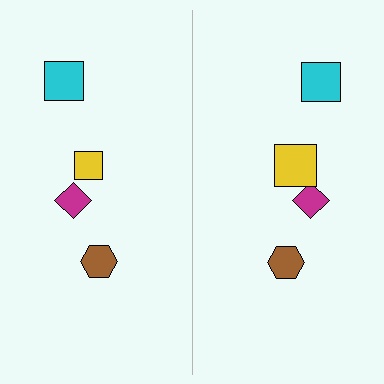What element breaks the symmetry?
The yellow square on the right side has a different size than its mirror counterpart.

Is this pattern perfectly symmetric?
No, the pattern is not perfectly symmetric. The yellow square on the right side has a different size than its mirror counterpart.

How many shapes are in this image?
There are 8 shapes in this image.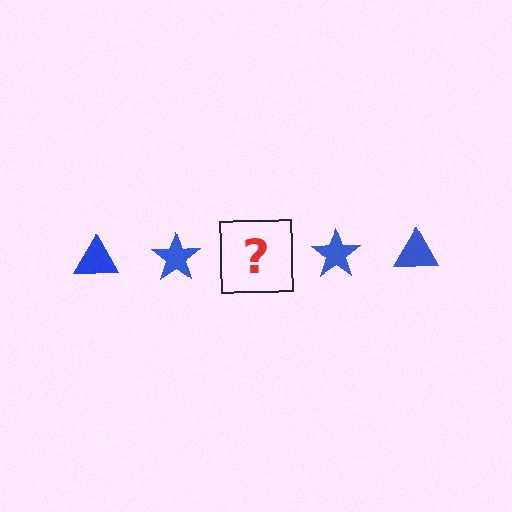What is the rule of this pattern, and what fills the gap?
The rule is that the pattern cycles through triangle, star shapes in blue. The gap should be filled with a blue triangle.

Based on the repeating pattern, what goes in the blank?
The blank should be a blue triangle.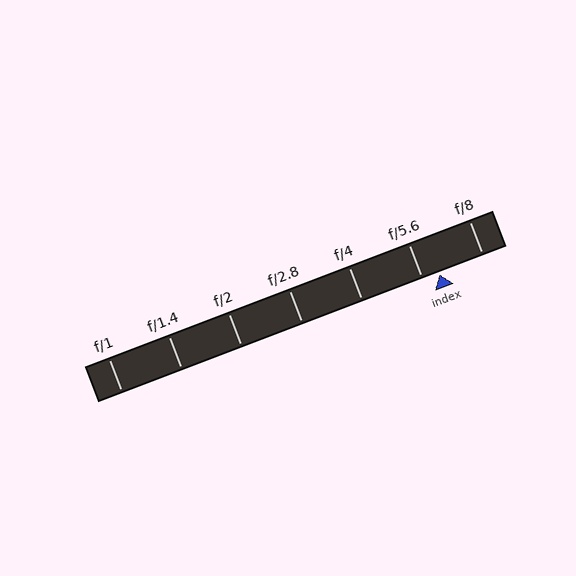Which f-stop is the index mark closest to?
The index mark is closest to f/5.6.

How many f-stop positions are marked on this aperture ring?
There are 7 f-stop positions marked.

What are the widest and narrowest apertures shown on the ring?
The widest aperture shown is f/1 and the narrowest is f/8.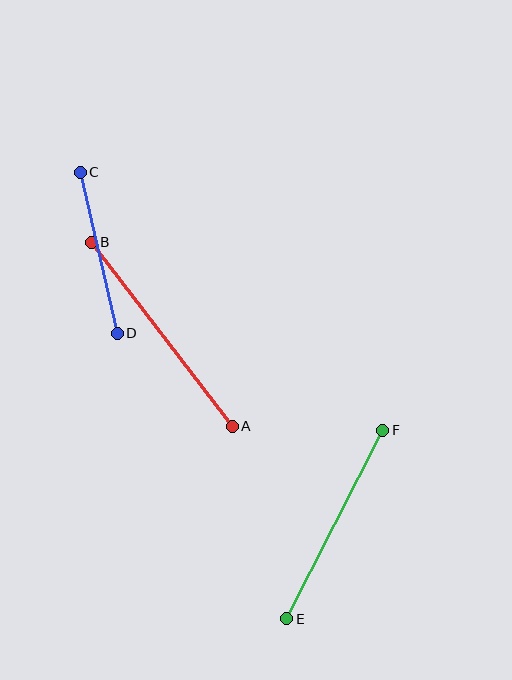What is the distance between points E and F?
The distance is approximately 212 pixels.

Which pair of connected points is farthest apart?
Points A and B are farthest apart.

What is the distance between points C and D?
The distance is approximately 165 pixels.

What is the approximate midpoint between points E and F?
The midpoint is at approximately (335, 525) pixels.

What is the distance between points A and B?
The distance is approximately 232 pixels.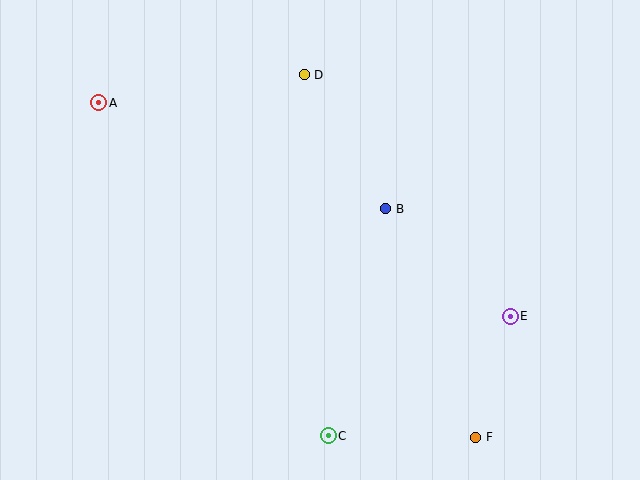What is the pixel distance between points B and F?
The distance between B and F is 246 pixels.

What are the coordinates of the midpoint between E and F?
The midpoint between E and F is at (493, 377).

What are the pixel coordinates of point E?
Point E is at (510, 316).